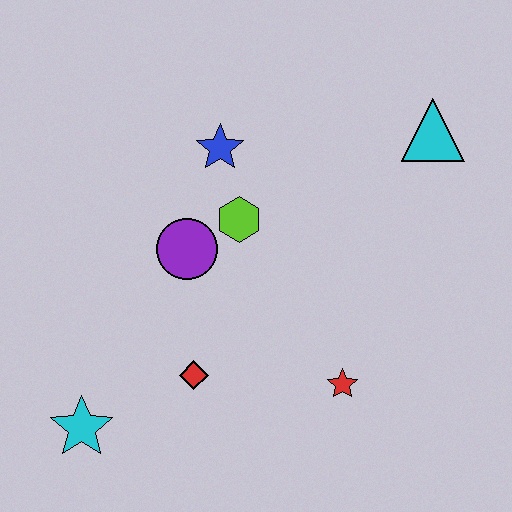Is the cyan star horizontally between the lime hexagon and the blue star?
No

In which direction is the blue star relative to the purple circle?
The blue star is above the purple circle.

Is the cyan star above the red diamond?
No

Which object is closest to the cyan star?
The red diamond is closest to the cyan star.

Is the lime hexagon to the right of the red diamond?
Yes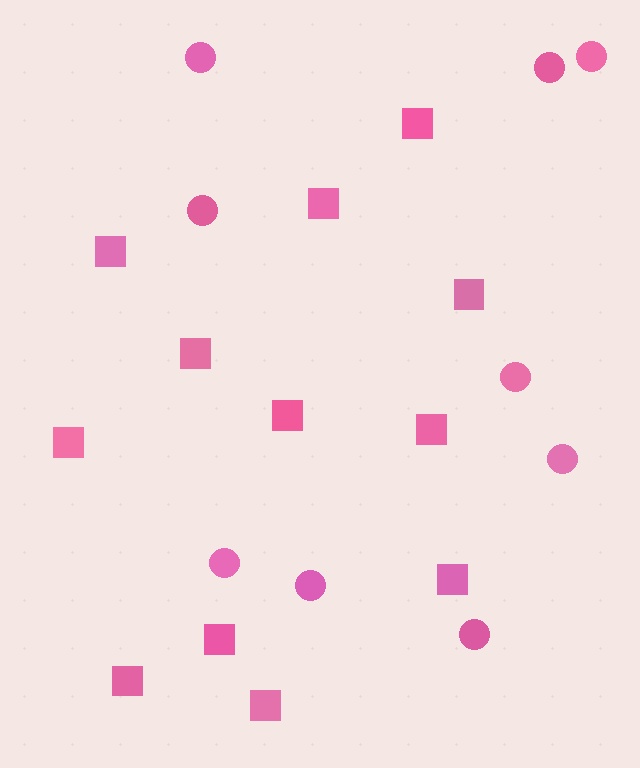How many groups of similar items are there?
There are 2 groups: one group of circles (9) and one group of squares (12).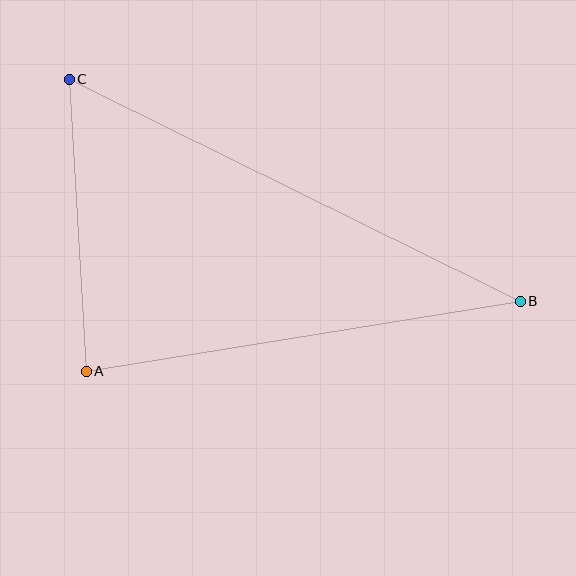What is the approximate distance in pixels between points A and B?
The distance between A and B is approximately 440 pixels.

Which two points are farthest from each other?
Points B and C are farthest from each other.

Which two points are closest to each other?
Points A and C are closest to each other.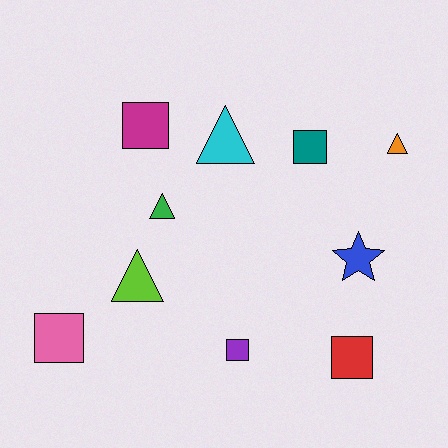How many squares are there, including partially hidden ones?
There are 5 squares.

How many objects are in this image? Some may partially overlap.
There are 10 objects.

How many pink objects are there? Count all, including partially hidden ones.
There is 1 pink object.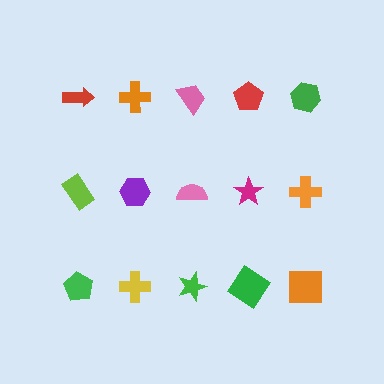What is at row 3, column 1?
A green pentagon.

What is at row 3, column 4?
A green diamond.